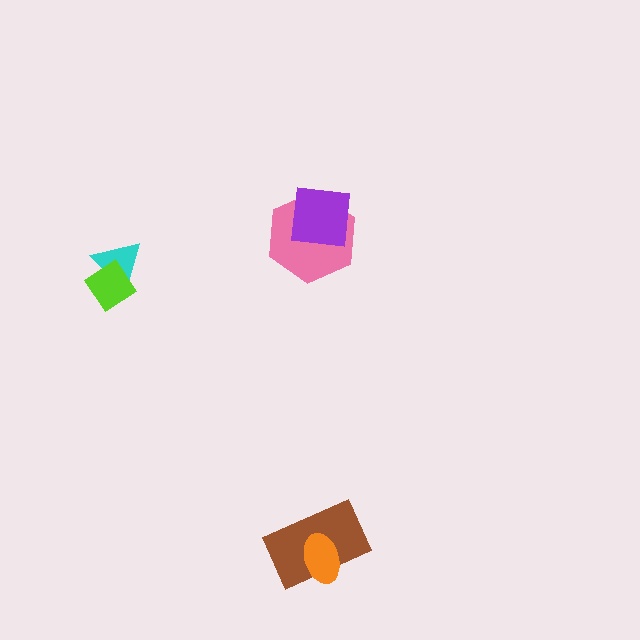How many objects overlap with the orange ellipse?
1 object overlaps with the orange ellipse.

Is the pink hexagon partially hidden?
Yes, it is partially covered by another shape.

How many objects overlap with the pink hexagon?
1 object overlaps with the pink hexagon.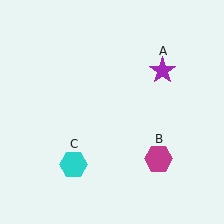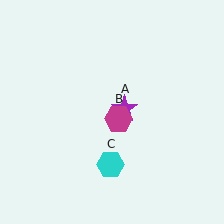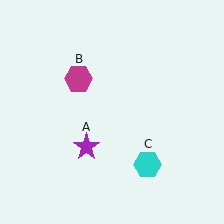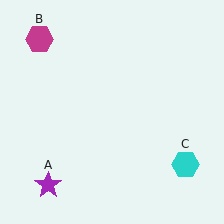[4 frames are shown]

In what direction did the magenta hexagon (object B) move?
The magenta hexagon (object B) moved up and to the left.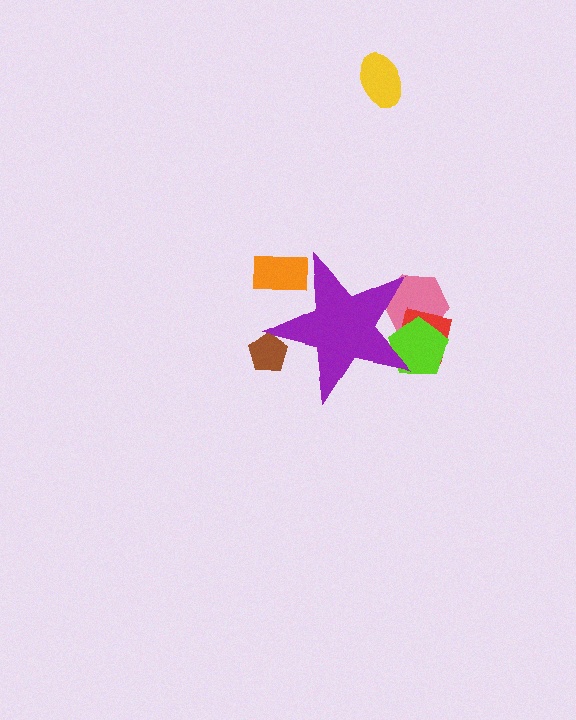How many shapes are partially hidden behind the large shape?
5 shapes are partially hidden.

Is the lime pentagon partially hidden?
Yes, the lime pentagon is partially hidden behind the purple star.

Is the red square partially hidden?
Yes, the red square is partially hidden behind the purple star.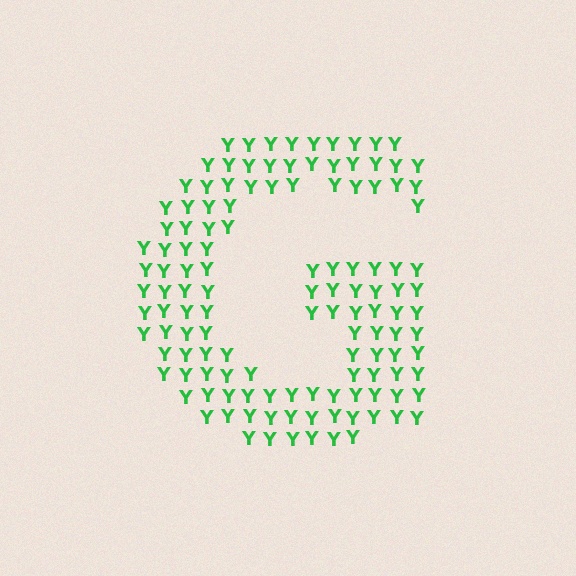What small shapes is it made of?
It is made of small letter Y's.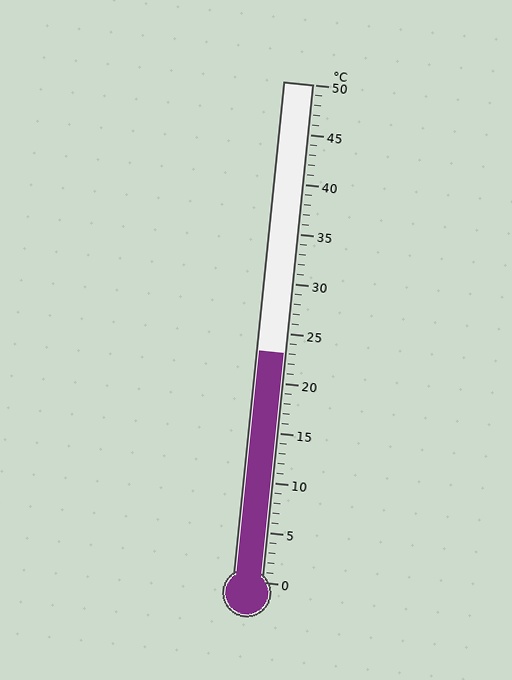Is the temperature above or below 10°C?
The temperature is above 10°C.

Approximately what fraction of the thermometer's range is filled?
The thermometer is filled to approximately 45% of its range.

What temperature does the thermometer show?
The thermometer shows approximately 23°C.